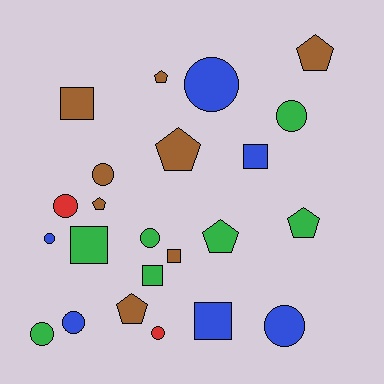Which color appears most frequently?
Brown, with 8 objects.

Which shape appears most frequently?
Circle, with 10 objects.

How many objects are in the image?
There are 23 objects.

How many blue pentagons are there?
There are no blue pentagons.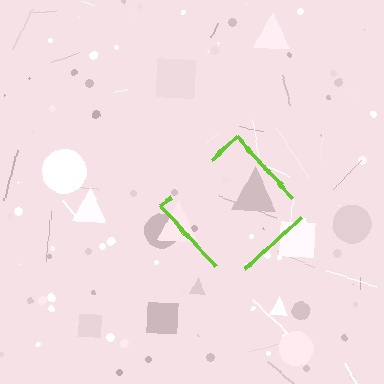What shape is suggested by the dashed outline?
The dashed outline suggests a diamond.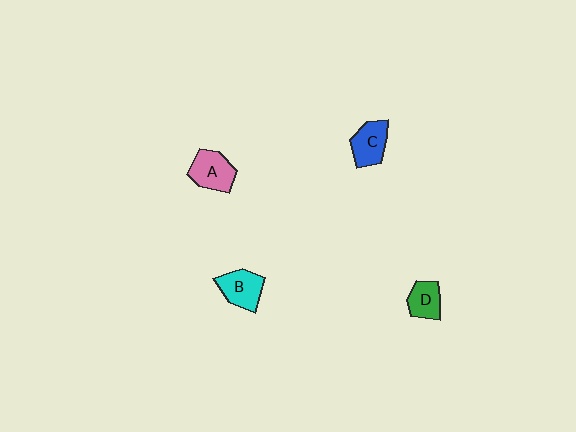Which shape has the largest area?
Shape A (pink).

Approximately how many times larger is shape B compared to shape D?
Approximately 1.3 times.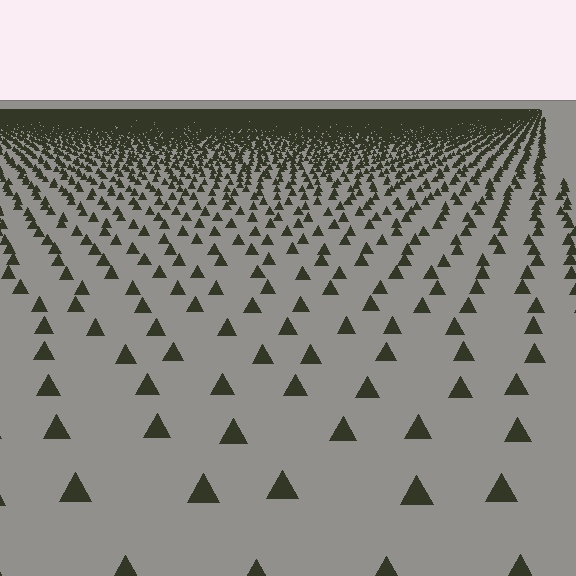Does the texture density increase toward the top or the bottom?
Density increases toward the top.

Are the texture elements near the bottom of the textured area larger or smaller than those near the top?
Larger. Near the bottom, elements are closer to the viewer and appear at a bigger on-screen size.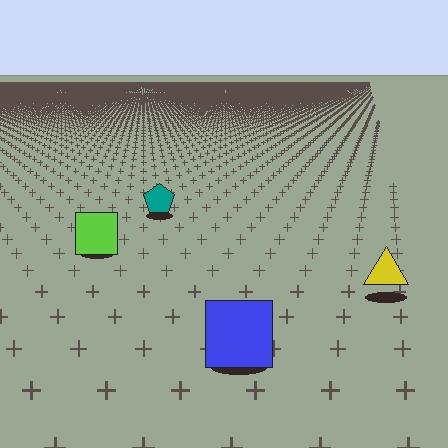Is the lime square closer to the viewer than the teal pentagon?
Yes. The lime square is closer — you can tell from the texture gradient: the ground texture is coarser near it.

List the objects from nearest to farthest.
From nearest to farthest: the blue square, the yellow triangle, the lime square, the teal pentagon.